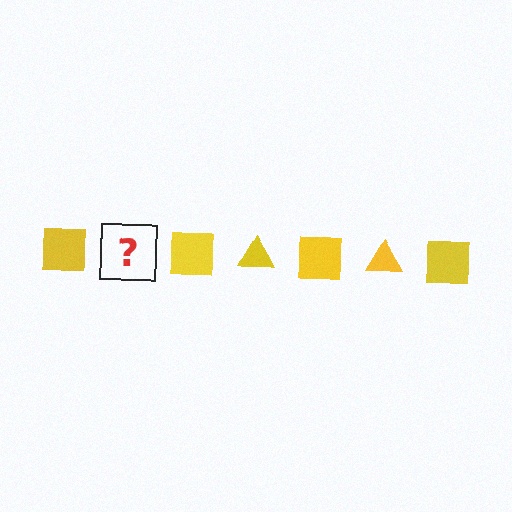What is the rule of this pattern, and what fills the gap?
The rule is that the pattern cycles through square, triangle shapes in yellow. The gap should be filled with a yellow triangle.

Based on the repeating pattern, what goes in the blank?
The blank should be a yellow triangle.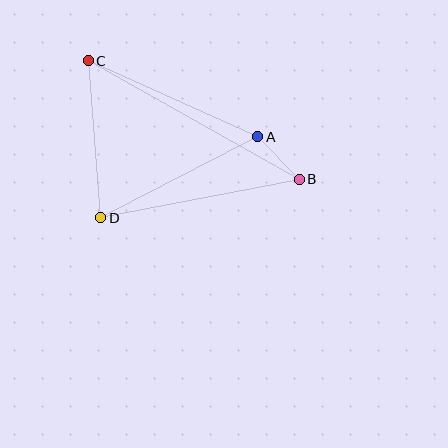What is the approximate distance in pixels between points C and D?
The distance between C and D is approximately 158 pixels.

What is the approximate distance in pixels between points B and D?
The distance between B and D is approximately 202 pixels.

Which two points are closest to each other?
Points A and B are closest to each other.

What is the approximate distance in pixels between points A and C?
The distance between A and C is approximately 185 pixels.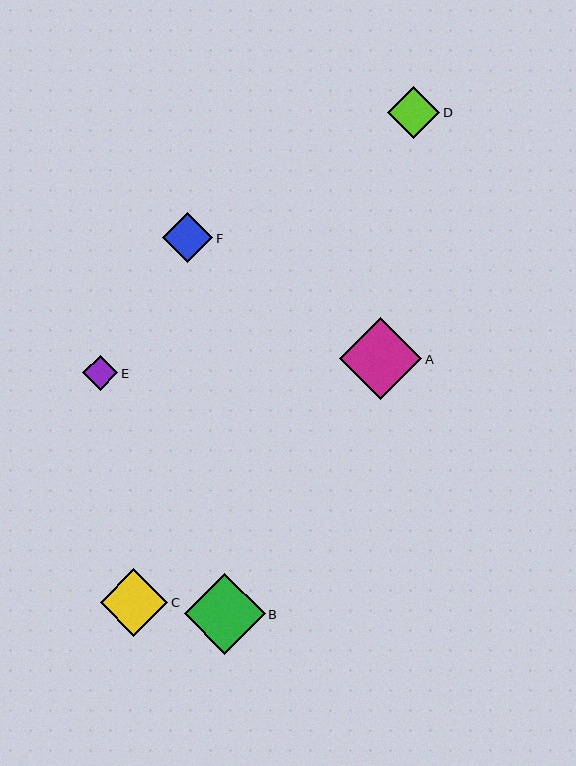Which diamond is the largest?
Diamond A is the largest with a size of approximately 83 pixels.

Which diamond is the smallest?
Diamond E is the smallest with a size of approximately 35 pixels.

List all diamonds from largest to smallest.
From largest to smallest: A, B, C, D, F, E.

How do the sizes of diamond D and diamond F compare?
Diamond D and diamond F are approximately the same size.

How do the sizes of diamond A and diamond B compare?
Diamond A and diamond B are approximately the same size.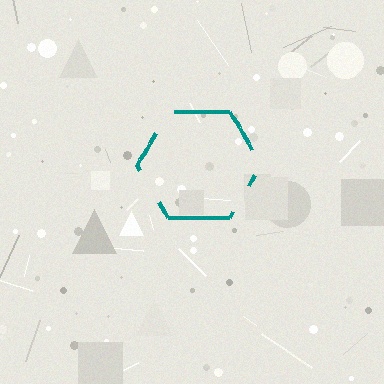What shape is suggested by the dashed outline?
The dashed outline suggests a hexagon.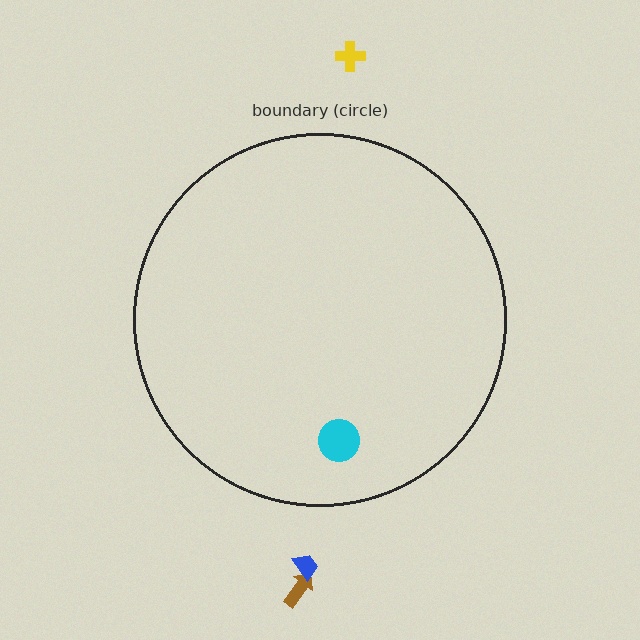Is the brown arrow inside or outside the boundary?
Outside.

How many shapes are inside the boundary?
1 inside, 3 outside.